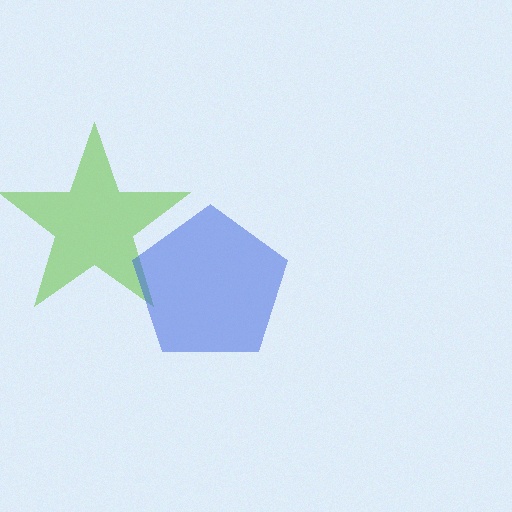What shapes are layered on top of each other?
The layered shapes are: a lime star, a blue pentagon.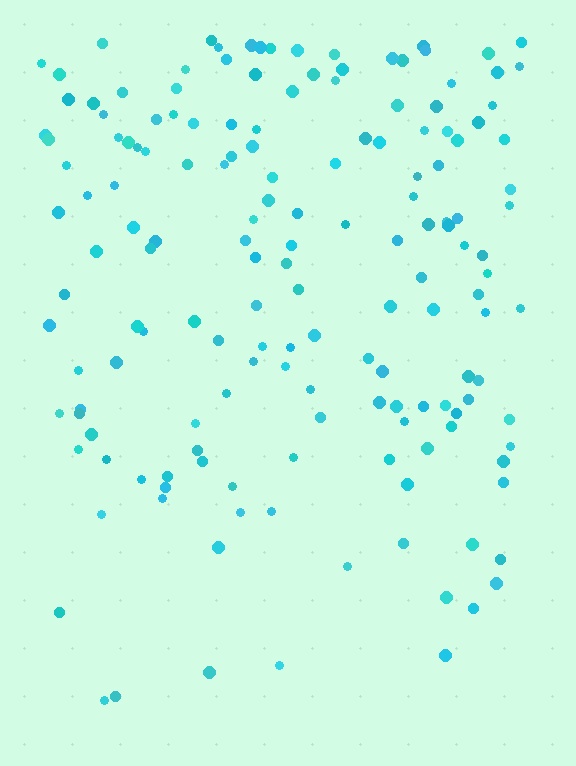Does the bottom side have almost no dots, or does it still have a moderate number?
Still a moderate number, just noticeably fewer than the top.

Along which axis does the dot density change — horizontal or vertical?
Vertical.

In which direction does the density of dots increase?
From bottom to top, with the top side densest.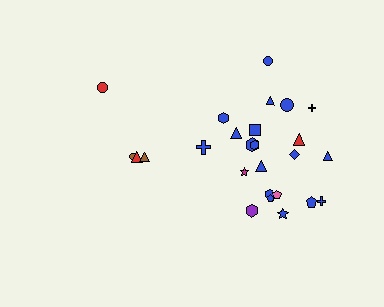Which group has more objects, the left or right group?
The right group.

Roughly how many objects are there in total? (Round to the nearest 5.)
Roughly 25 objects in total.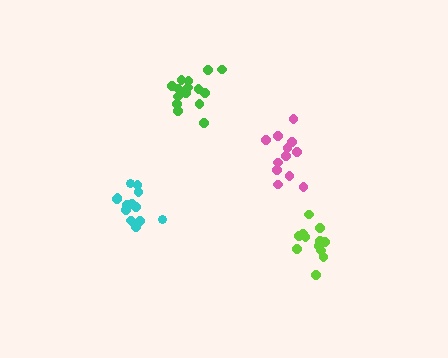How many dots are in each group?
Group 1: 14 dots, Group 2: 13 dots, Group 3: 12 dots, Group 4: 15 dots (54 total).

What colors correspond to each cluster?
The clusters are colored: cyan, lime, pink, green.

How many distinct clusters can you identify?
There are 4 distinct clusters.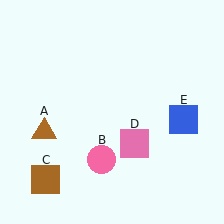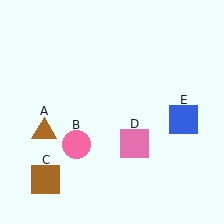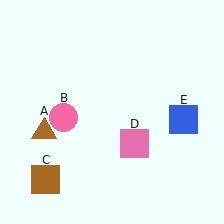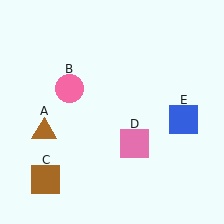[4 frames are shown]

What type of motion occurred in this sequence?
The pink circle (object B) rotated clockwise around the center of the scene.